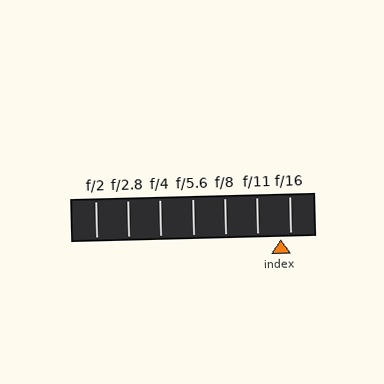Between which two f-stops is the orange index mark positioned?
The index mark is between f/11 and f/16.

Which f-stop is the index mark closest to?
The index mark is closest to f/16.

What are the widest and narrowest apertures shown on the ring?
The widest aperture shown is f/2 and the narrowest is f/16.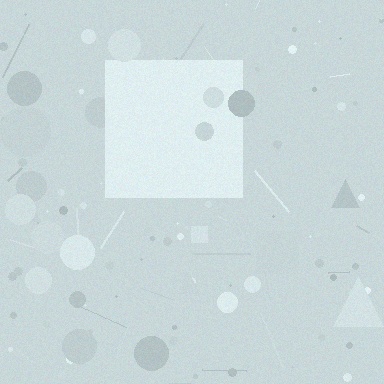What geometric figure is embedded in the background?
A square is embedded in the background.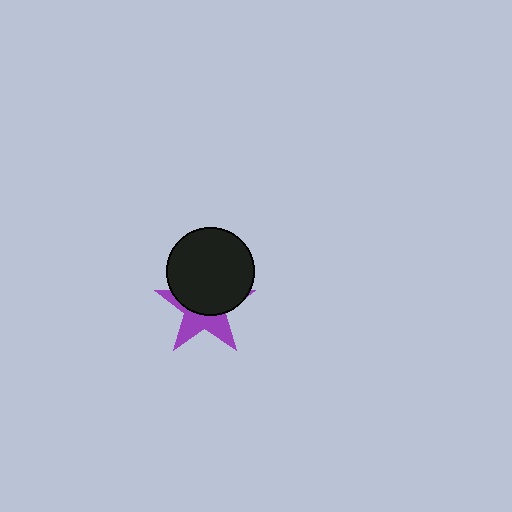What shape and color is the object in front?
The object in front is a black circle.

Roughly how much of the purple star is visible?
A small part of it is visible (roughly 43%).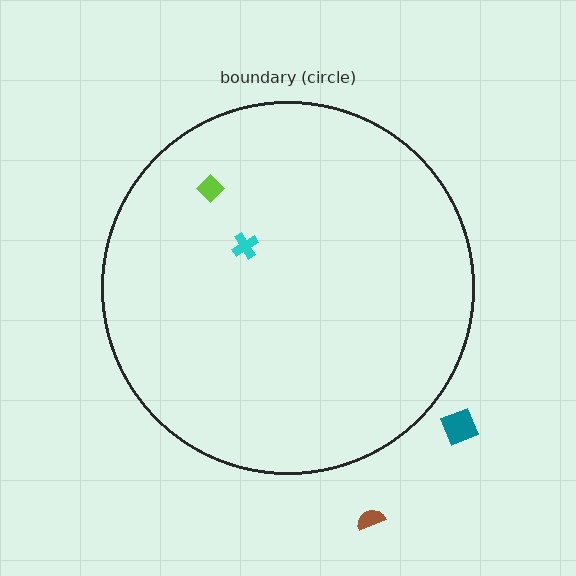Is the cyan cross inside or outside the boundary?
Inside.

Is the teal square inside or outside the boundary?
Outside.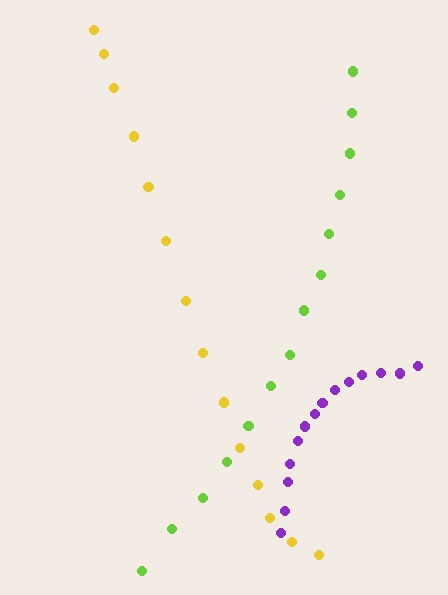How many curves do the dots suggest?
There are 3 distinct paths.